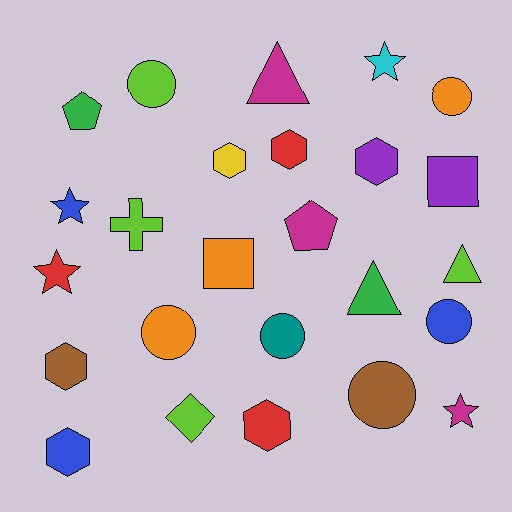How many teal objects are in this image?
There is 1 teal object.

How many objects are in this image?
There are 25 objects.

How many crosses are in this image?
There is 1 cross.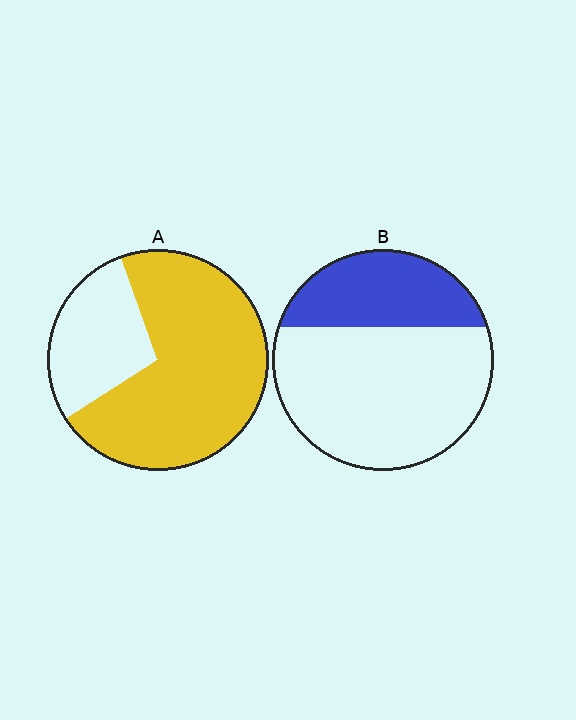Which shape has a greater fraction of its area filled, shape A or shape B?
Shape A.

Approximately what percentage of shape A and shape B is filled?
A is approximately 70% and B is approximately 30%.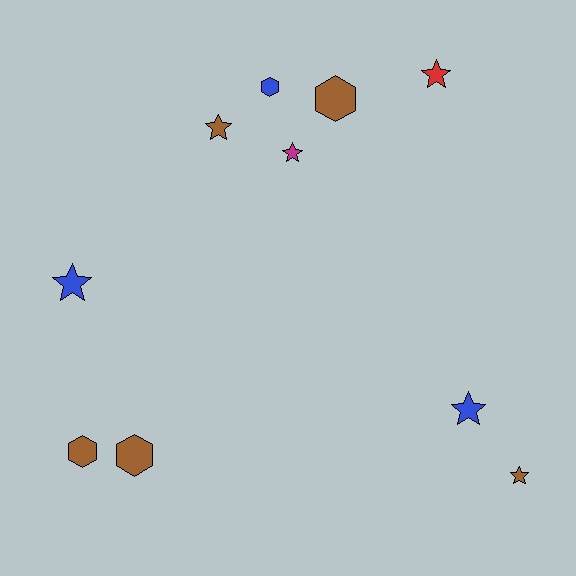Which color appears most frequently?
Brown, with 5 objects.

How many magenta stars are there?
There is 1 magenta star.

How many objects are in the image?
There are 10 objects.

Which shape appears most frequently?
Star, with 6 objects.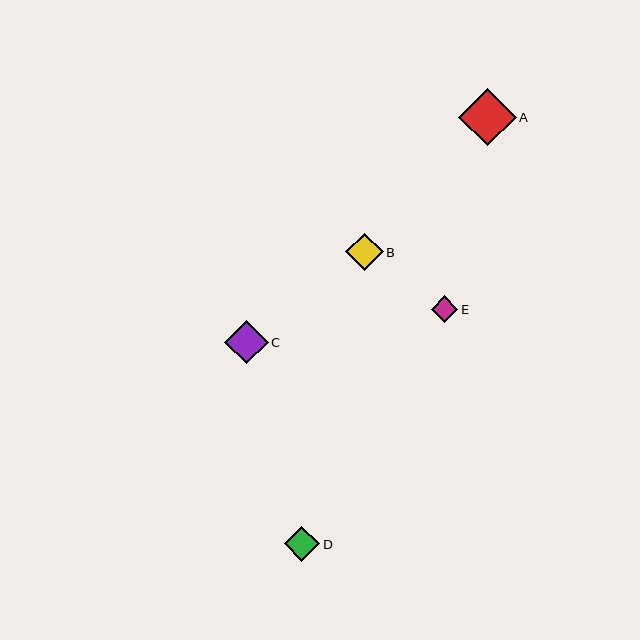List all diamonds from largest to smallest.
From largest to smallest: A, C, B, D, E.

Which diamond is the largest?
Diamond A is the largest with a size of approximately 58 pixels.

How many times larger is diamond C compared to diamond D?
Diamond C is approximately 1.2 times the size of diamond D.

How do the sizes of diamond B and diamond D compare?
Diamond B and diamond D are approximately the same size.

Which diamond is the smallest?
Diamond E is the smallest with a size of approximately 27 pixels.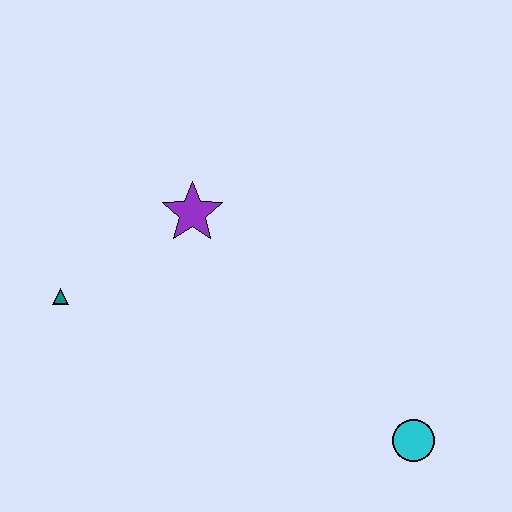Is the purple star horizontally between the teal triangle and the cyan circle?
Yes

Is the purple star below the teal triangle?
No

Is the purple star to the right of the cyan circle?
No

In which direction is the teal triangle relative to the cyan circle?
The teal triangle is to the left of the cyan circle.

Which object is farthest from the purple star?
The cyan circle is farthest from the purple star.